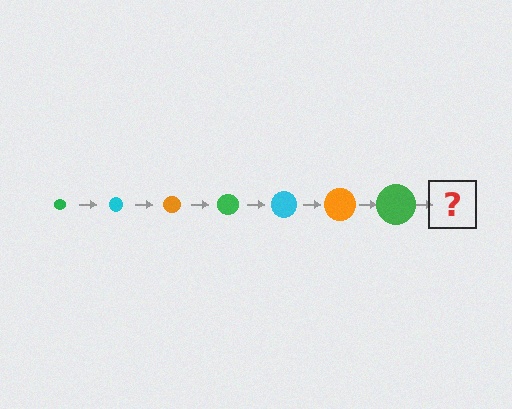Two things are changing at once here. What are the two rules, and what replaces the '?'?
The two rules are that the circle grows larger each step and the color cycles through green, cyan, and orange. The '?' should be a cyan circle, larger than the previous one.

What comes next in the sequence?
The next element should be a cyan circle, larger than the previous one.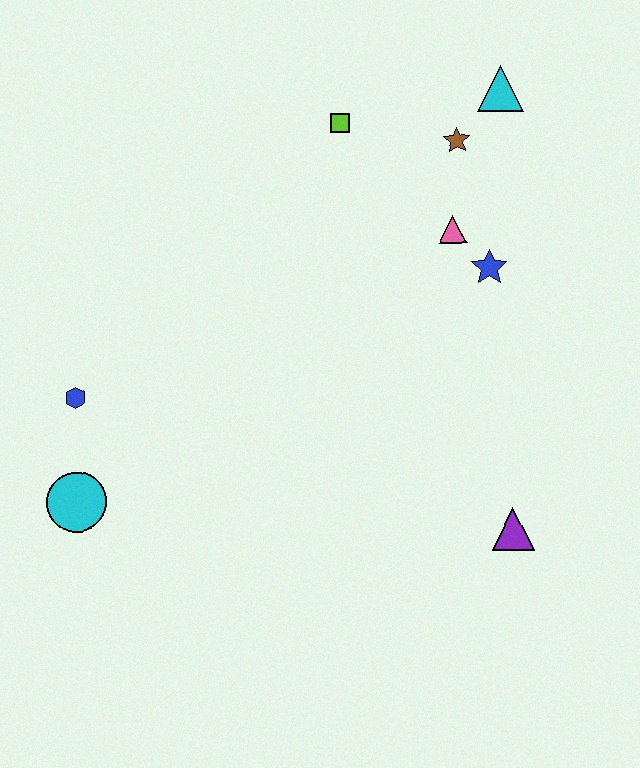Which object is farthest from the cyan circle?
The cyan triangle is farthest from the cyan circle.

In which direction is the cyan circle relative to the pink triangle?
The cyan circle is to the left of the pink triangle.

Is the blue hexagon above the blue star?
No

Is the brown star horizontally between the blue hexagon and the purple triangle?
Yes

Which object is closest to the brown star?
The cyan triangle is closest to the brown star.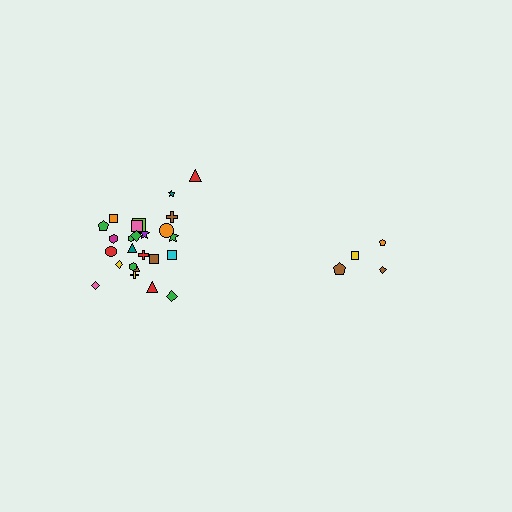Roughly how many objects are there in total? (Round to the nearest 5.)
Roughly 30 objects in total.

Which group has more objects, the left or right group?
The left group.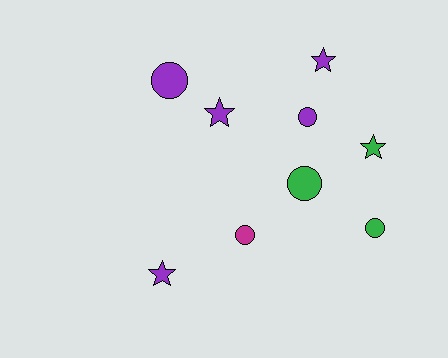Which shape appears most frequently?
Circle, with 5 objects.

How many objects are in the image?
There are 9 objects.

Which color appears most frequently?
Purple, with 5 objects.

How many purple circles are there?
There are 2 purple circles.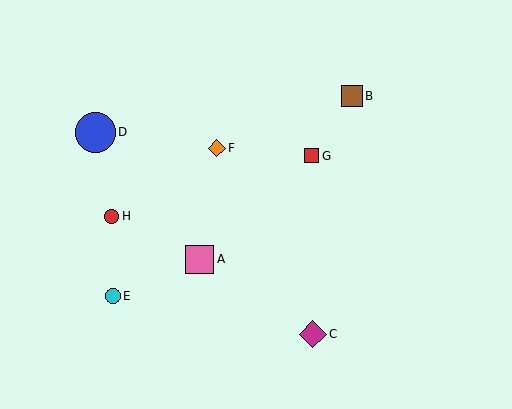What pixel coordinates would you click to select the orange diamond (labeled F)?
Click at (217, 148) to select the orange diamond F.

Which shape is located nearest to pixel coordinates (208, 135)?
The orange diamond (labeled F) at (217, 148) is nearest to that location.